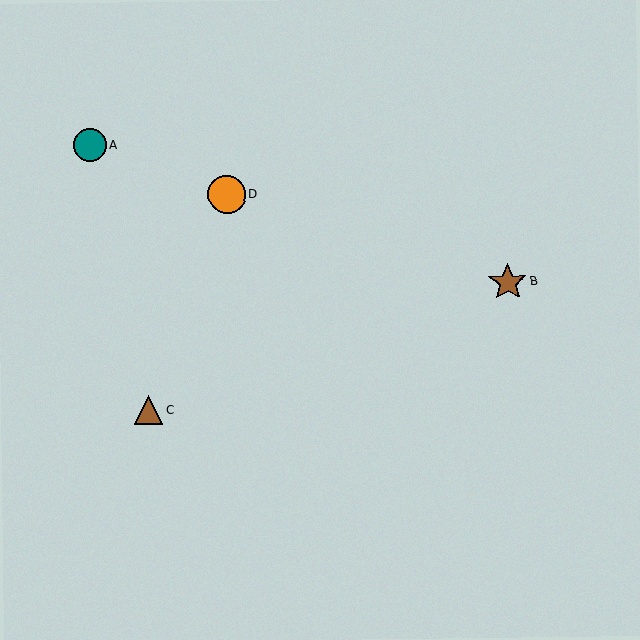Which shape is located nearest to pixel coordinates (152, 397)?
The brown triangle (labeled C) at (149, 410) is nearest to that location.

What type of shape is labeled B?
Shape B is a brown star.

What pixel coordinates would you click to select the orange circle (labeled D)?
Click at (227, 195) to select the orange circle D.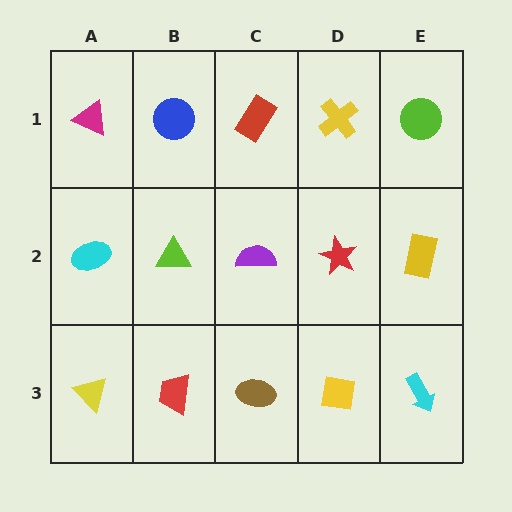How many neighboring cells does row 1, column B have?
3.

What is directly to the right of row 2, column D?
A yellow rectangle.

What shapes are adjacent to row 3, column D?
A red star (row 2, column D), a brown ellipse (row 3, column C), a cyan arrow (row 3, column E).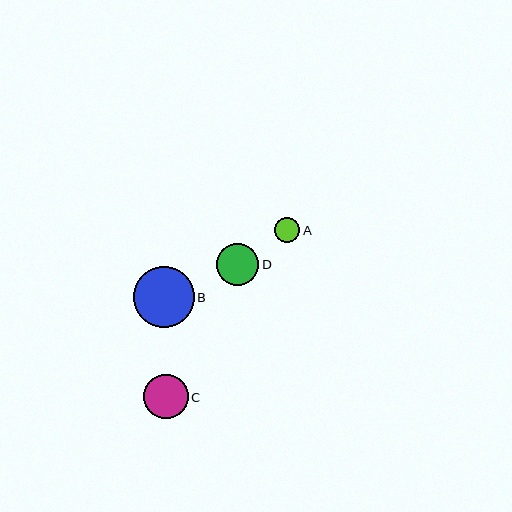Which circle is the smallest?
Circle A is the smallest with a size of approximately 25 pixels.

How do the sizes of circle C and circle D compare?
Circle C and circle D are approximately the same size.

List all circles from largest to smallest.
From largest to smallest: B, C, D, A.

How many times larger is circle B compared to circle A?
Circle B is approximately 2.4 times the size of circle A.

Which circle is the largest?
Circle B is the largest with a size of approximately 61 pixels.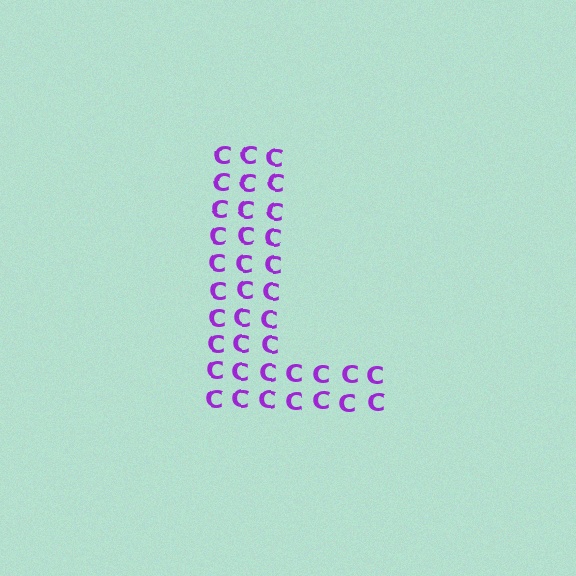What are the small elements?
The small elements are letter C's.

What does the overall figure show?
The overall figure shows the letter L.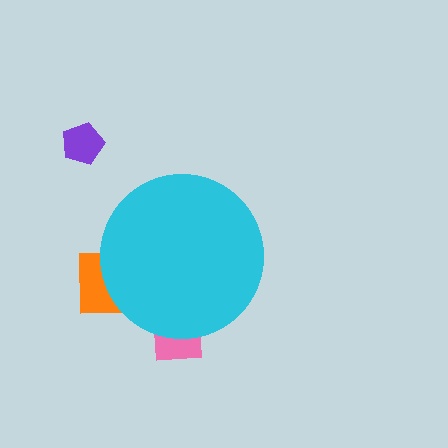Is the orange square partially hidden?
Yes, the orange square is partially hidden behind the cyan circle.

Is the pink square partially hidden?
Yes, the pink square is partially hidden behind the cyan circle.